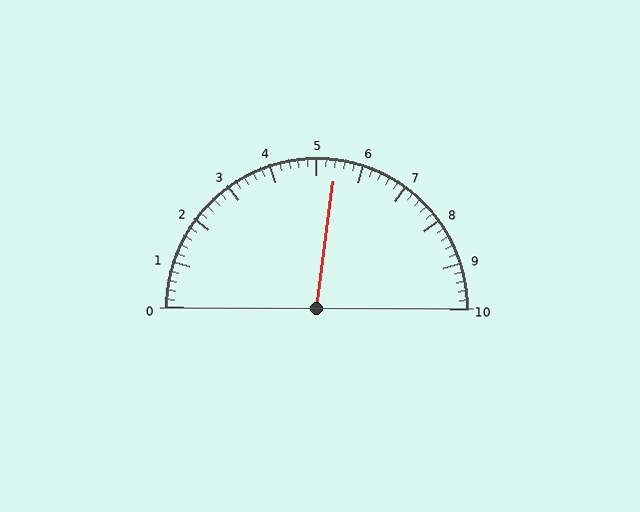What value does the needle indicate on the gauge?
The needle indicates approximately 5.4.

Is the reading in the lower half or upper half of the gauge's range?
The reading is in the upper half of the range (0 to 10).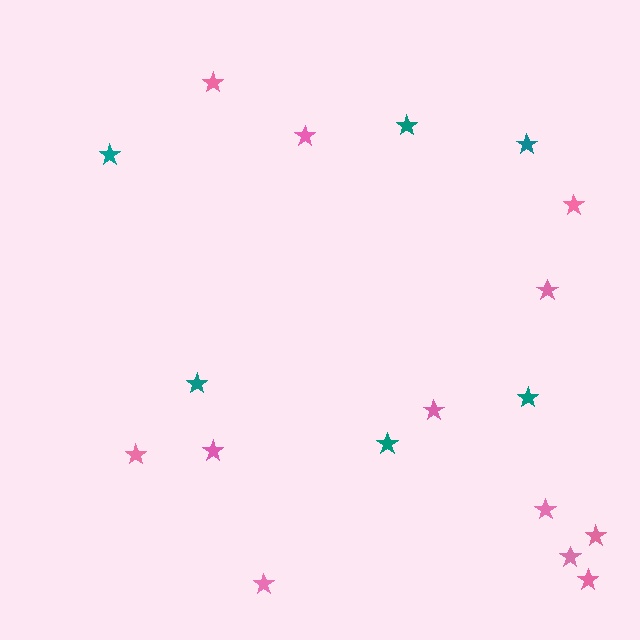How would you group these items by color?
There are 2 groups: one group of teal stars (6) and one group of pink stars (12).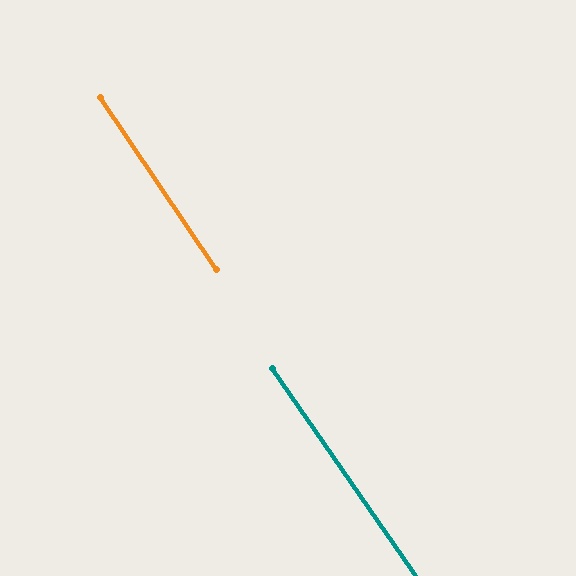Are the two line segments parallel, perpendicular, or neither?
Parallel — their directions differ by only 0.7°.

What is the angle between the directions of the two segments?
Approximately 1 degree.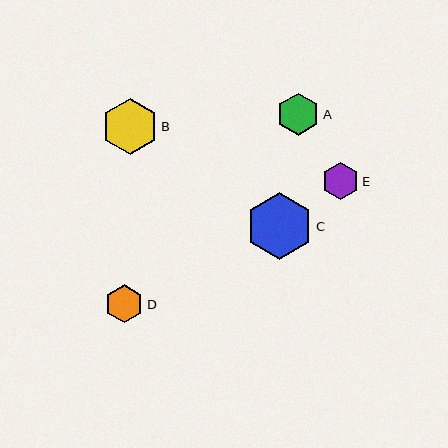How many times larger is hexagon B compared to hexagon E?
Hexagon B is approximately 1.5 times the size of hexagon E.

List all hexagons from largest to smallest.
From largest to smallest: C, B, A, D, E.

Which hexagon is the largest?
Hexagon C is the largest with a size of approximately 67 pixels.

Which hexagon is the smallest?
Hexagon E is the smallest with a size of approximately 37 pixels.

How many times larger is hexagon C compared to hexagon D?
Hexagon C is approximately 1.8 times the size of hexagon D.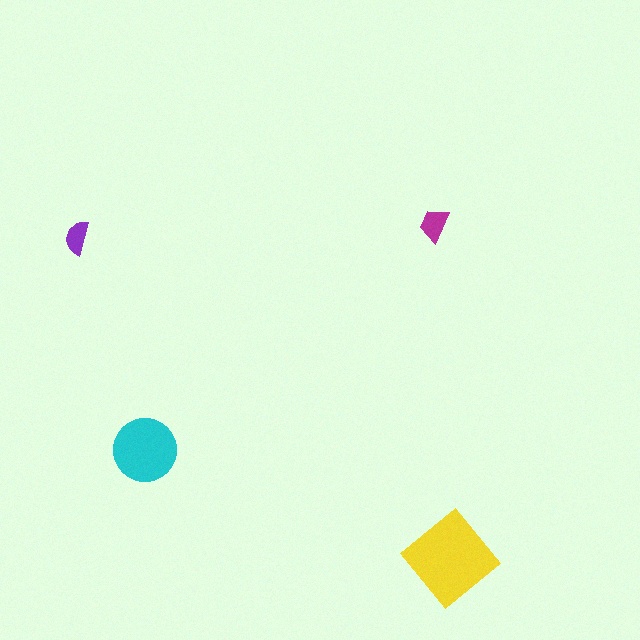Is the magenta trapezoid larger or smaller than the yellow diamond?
Smaller.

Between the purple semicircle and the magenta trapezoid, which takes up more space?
The magenta trapezoid.